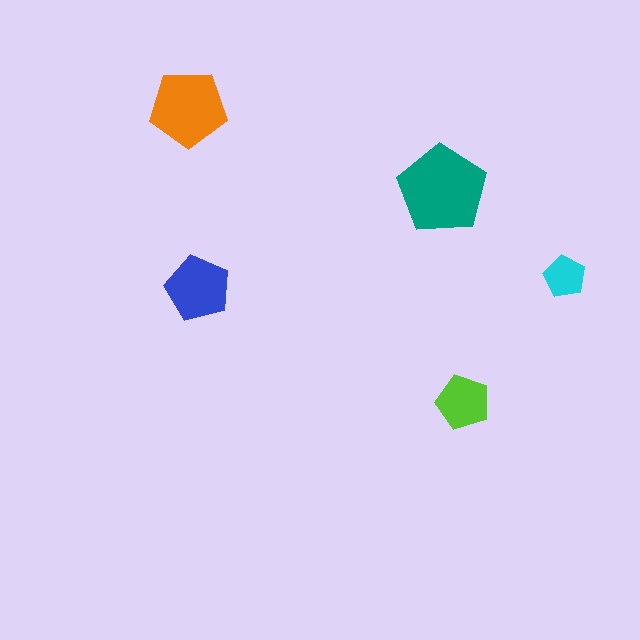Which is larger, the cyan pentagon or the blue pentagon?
The blue one.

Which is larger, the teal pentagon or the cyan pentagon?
The teal one.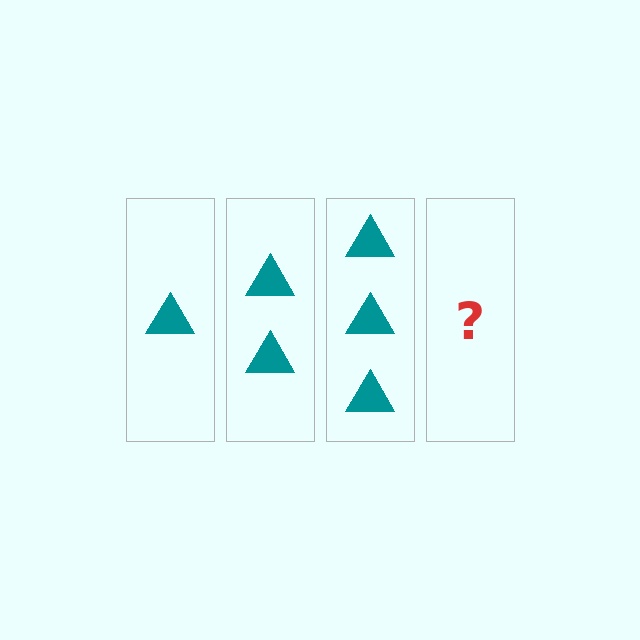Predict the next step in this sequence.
The next step is 4 triangles.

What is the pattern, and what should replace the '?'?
The pattern is that each step adds one more triangle. The '?' should be 4 triangles.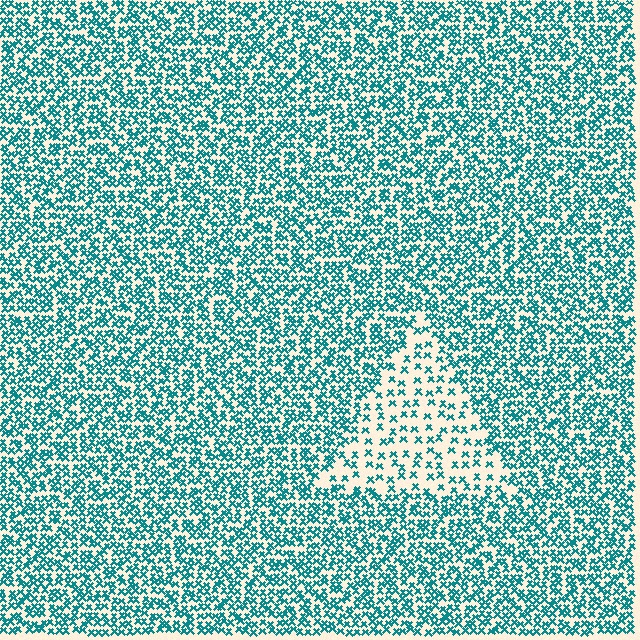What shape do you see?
I see a triangle.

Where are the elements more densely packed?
The elements are more densely packed outside the triangle boundary.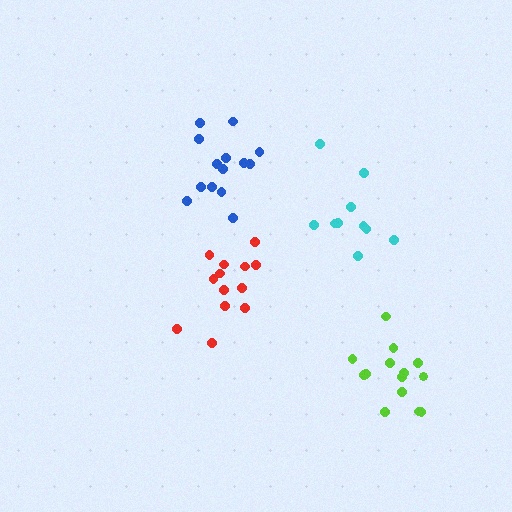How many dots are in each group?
Group 1: 14 dots, Group 2: 14 dots, Group 3: 13 dots, Group 4: 10 dots (51 total).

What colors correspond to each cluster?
The clusters are colored: blue, lime, red, cyan.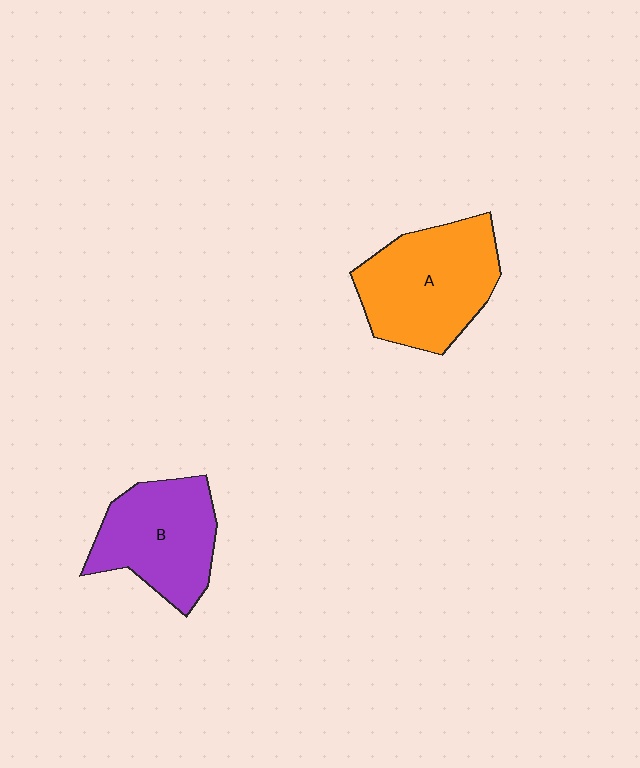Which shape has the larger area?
Shape A (orange).